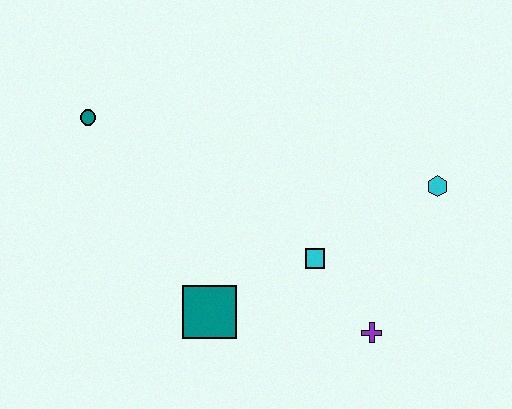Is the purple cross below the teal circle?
Yes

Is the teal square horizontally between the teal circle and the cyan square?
Yes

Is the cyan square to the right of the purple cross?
No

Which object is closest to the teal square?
The cyan square is closest to the teal square.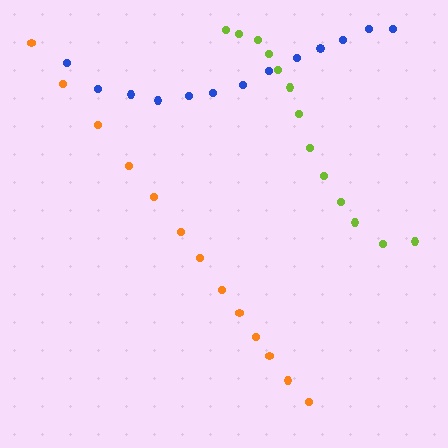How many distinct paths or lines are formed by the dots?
There are 3 distinct paths.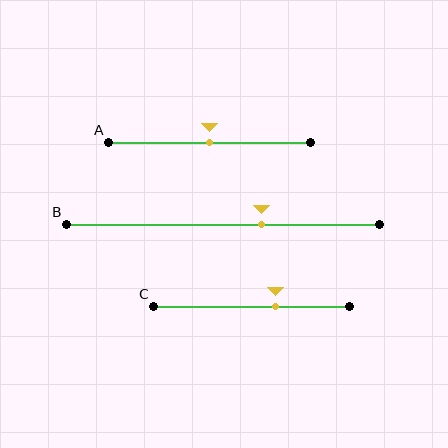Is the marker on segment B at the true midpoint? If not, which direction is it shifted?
No, the marker on segment B is shifted to the right by about 12% of the segment length.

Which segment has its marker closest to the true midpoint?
Segment A has its marker closest to the true midpoint.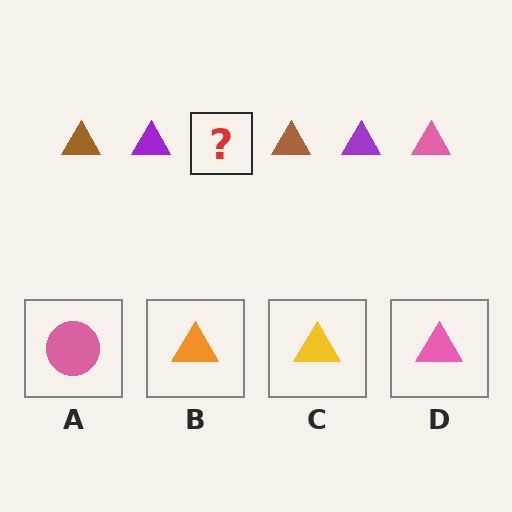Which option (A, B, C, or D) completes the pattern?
D.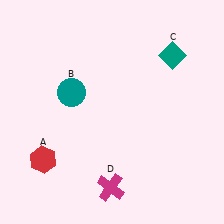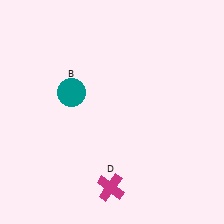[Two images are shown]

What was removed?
The teal diamond (C), the red hexagon (A) were removed in Image 2.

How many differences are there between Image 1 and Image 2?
There are 2 differences between the two images.